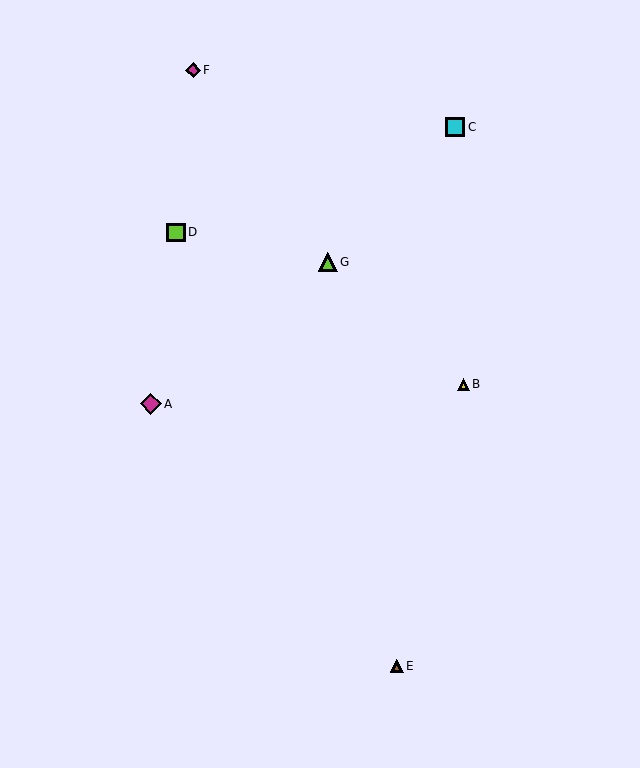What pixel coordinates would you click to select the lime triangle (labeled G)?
Click at (328, 262) to select the lime triangle G.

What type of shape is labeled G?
Shape G is a lime triangle.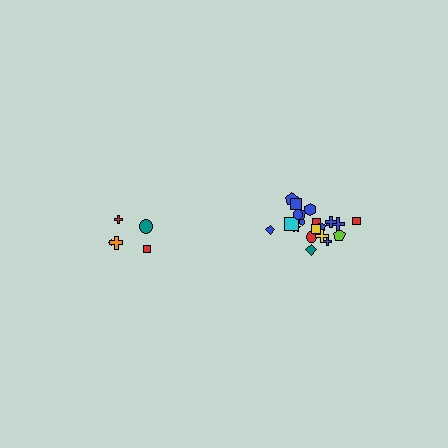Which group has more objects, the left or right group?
The right group.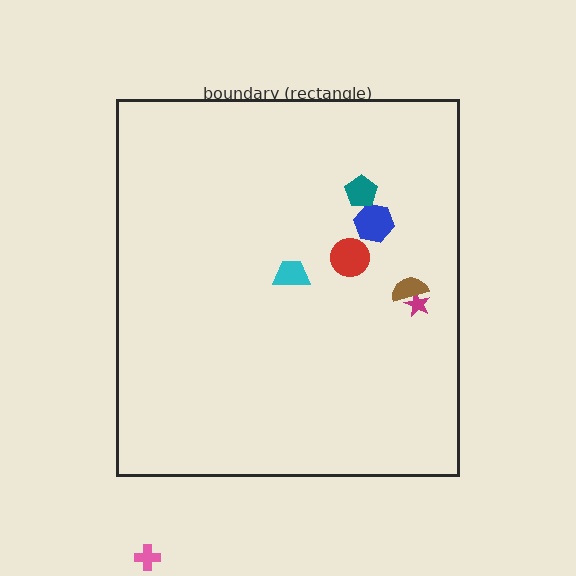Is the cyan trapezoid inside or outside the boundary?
Inside.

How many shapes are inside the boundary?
6 inside, 1 outside.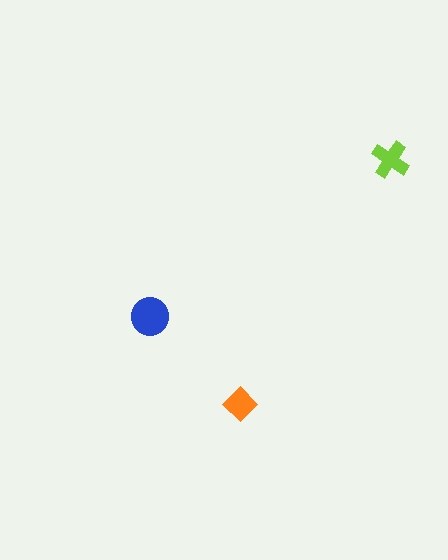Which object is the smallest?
The orange diamond.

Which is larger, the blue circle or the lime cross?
The blue circle.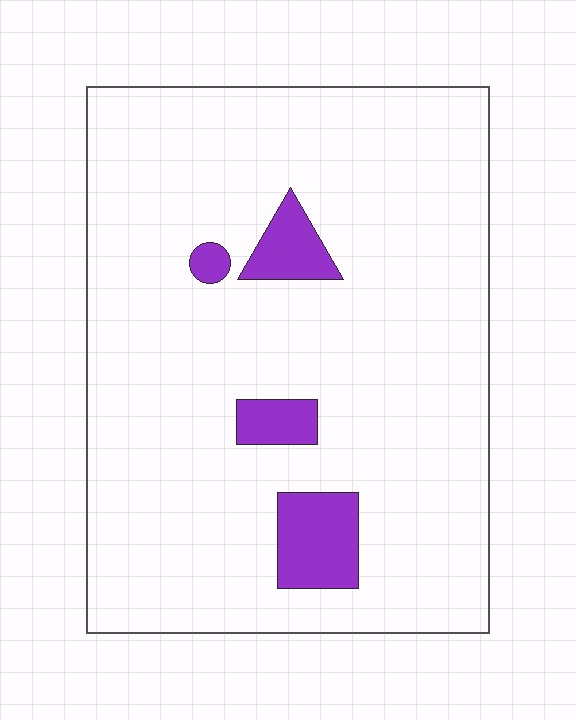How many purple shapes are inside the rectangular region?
4.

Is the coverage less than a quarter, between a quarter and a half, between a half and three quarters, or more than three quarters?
Less than a quarter.